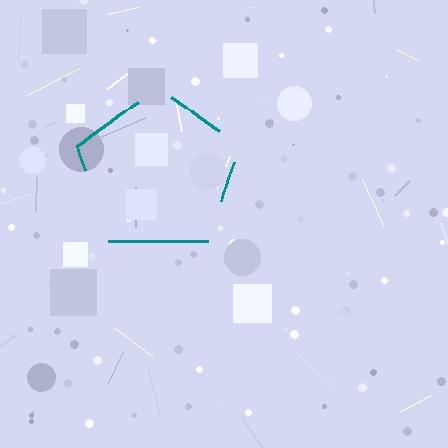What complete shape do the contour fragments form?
The contour fragments form a pentagon.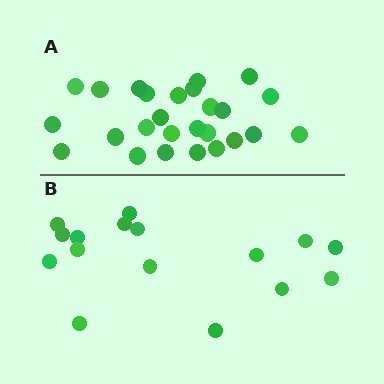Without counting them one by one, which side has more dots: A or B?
Region A (the top region) has more dots.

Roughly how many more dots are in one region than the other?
Region A has roughly 10 or so more dots than region B.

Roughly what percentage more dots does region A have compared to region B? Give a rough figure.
About 60% more.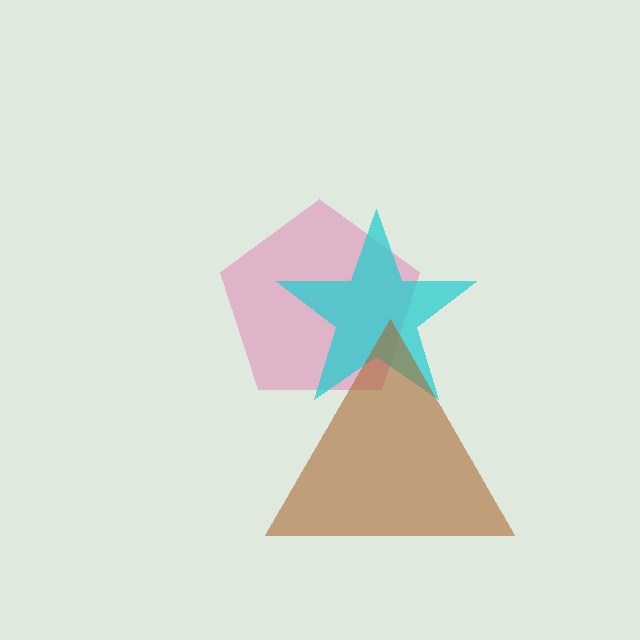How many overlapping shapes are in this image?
There are 3 overlapping shapes in the image.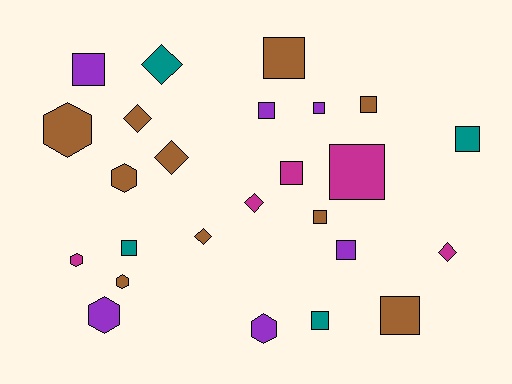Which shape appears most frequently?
Square, with 13 objects.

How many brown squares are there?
There are 4 brown squares.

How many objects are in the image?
There are 25 objects.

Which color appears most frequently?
Brown, with 10 objects.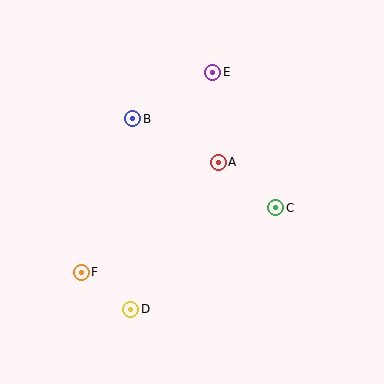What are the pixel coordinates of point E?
Point E is at (213, 72).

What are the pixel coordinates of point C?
Point C is at (276, 208).